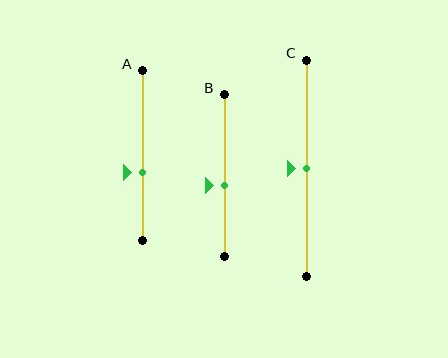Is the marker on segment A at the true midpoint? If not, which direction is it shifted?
No, the marker on segment A is shifted downward by about 10% of the segment length.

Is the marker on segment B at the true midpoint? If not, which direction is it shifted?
No, the marker on segment B is shifted downward by about 6% of the segment length.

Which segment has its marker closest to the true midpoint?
Segment C has its marker closest to the true midpoint.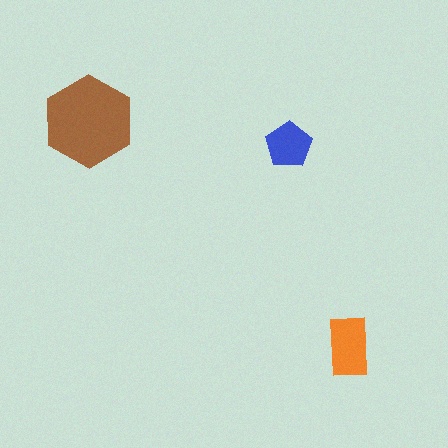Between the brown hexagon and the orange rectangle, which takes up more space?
The brown hexagon.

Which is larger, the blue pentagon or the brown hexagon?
The brown hexagon.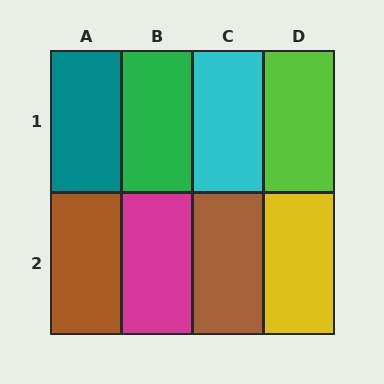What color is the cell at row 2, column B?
Magenta.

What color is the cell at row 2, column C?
Brown.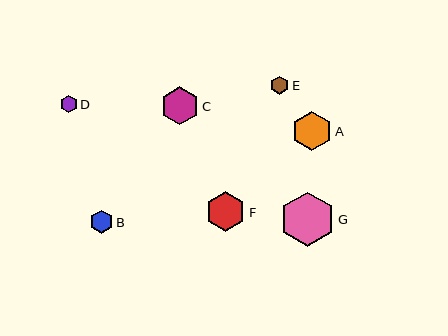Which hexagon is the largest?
Hexagon G is the largest with a size of approximately 54 pixels.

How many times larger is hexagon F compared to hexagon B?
Hexagon F is approximately 1.7 times the size of hexagon B.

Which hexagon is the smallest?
Hexagon D is the smallest with a size of approximately 17 pixels.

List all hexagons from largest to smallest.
From largest to smallest: G, A, F, C, B, E, D.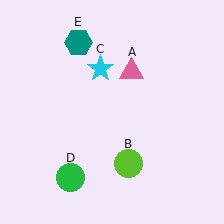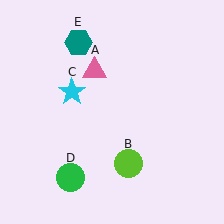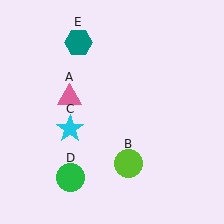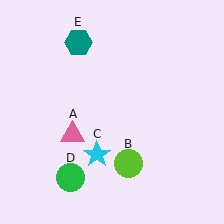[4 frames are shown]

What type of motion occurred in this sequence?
The pink triangle (object A), cyan star (object C) rotated counterclockwise around the center of the scene.